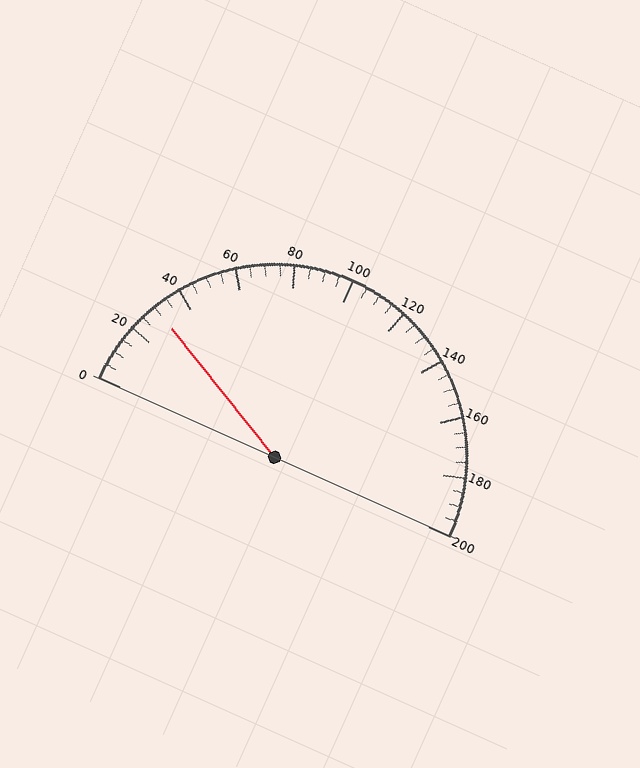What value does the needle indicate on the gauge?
The needle indicates approximately 30.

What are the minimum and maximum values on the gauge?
The gauge ranges from 0 to 200.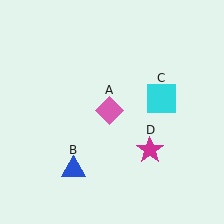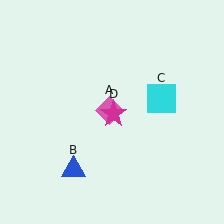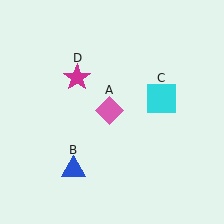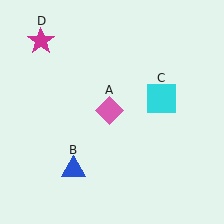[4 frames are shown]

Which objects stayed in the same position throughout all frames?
Pink diamond (object A) and blue triangle (object B) and cyan square (object C) remained stationary.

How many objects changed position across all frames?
1 object changed position: magenta star (object D).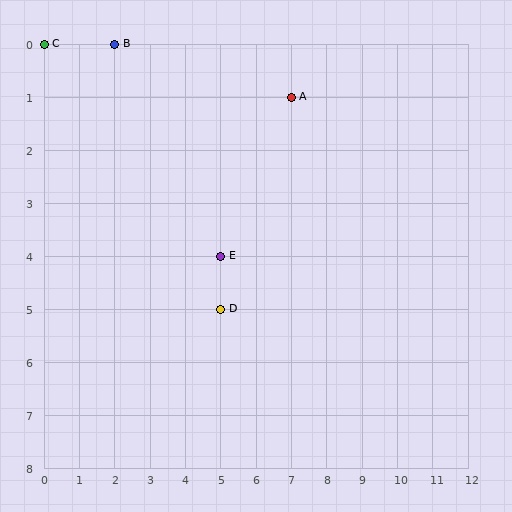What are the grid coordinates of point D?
Point D is at grid coordinates (5, 5).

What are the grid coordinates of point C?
Point C is at grid coordinates (0, 0).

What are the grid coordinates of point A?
Point A is at grid coordinates (7, 1).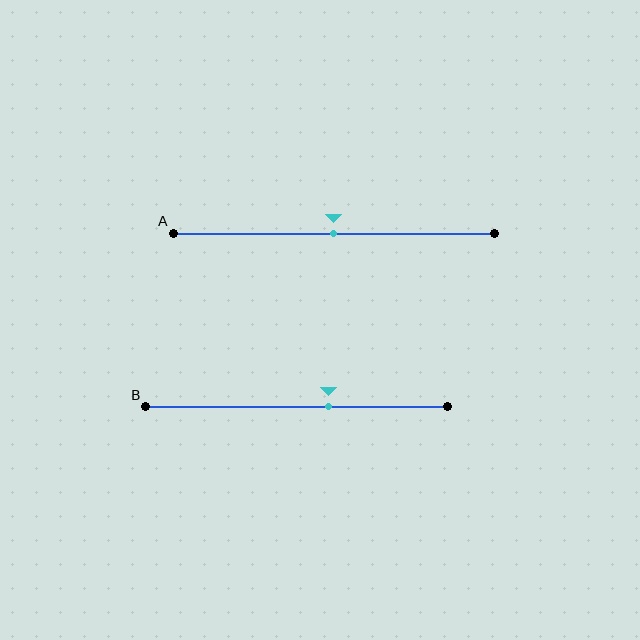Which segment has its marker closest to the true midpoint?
Segment A has its marker closest to the true midpoint.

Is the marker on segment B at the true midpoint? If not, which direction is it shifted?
No, the marker on segment B is shifted to the right by about 10% of the segment length.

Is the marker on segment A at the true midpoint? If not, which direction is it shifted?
Yes, the marker on segment A is at the true midpoint.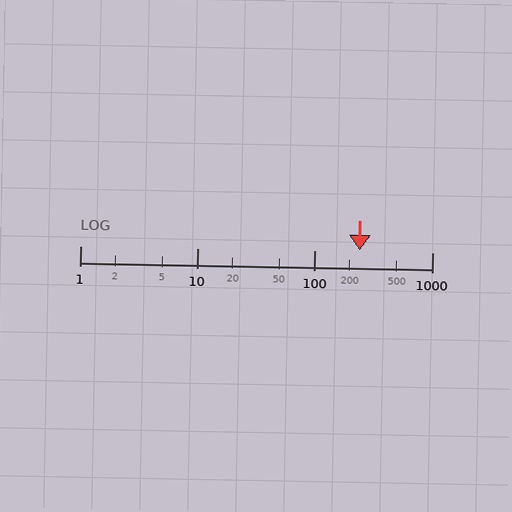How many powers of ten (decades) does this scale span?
The scale spans 3 decades, from 1 to 1000.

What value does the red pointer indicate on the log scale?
The pointer indicates approximately 240.